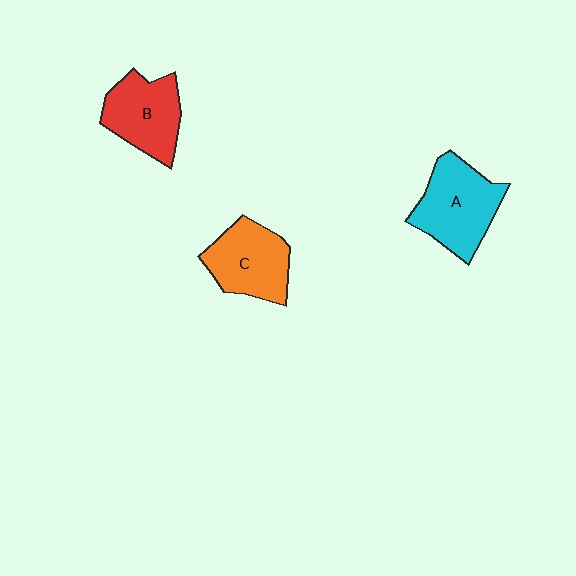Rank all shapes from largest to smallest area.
From largest to smallest: A (cyan), C (orange), B (red).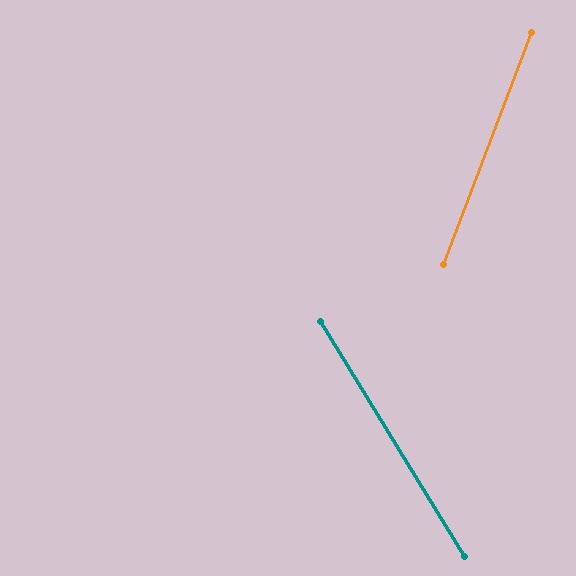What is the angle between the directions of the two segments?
Approximately 52 degrees.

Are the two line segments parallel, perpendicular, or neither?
Neither parallel nor perpendicular — they differ by about 52°.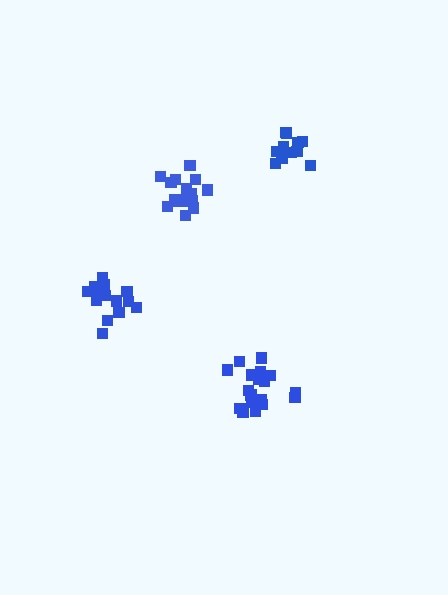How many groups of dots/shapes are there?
There are 4 groups.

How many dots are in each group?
Group 1: 16 dots, Group 2: 13 dots, Group 3: 19 dots, Group 4: 16 dots (64 total).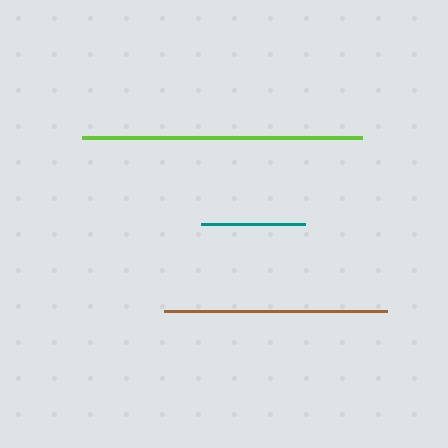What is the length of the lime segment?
The lime segment is approximately 280 pixels long.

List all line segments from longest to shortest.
From longest to shortest: lime, brown, teal.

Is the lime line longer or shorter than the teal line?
The lime line is longer than the teal line.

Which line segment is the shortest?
The teal line is the shortest at approximately 104 pixels.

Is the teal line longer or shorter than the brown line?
The brown line is longer than the teal line.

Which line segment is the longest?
The lime line is the longest at approximately 280 pixels.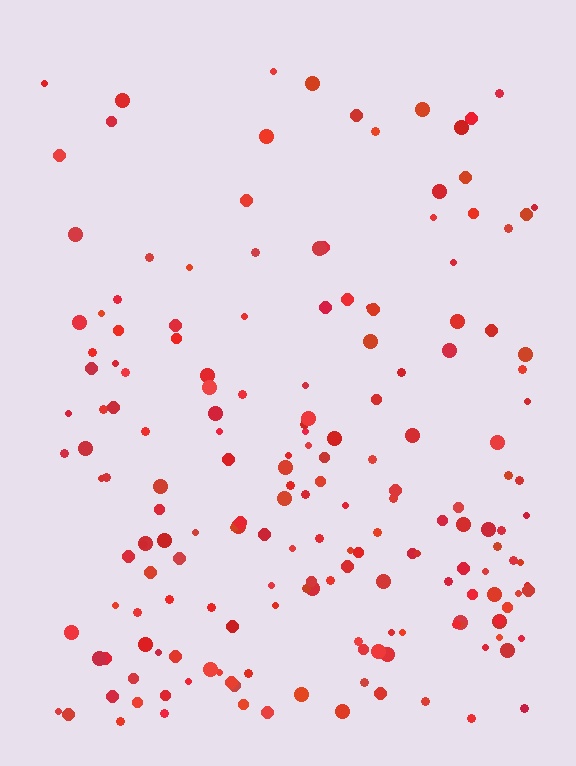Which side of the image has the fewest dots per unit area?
The top.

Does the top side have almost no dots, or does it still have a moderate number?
Still a moderate number, just noticeably fewer than the bottom.